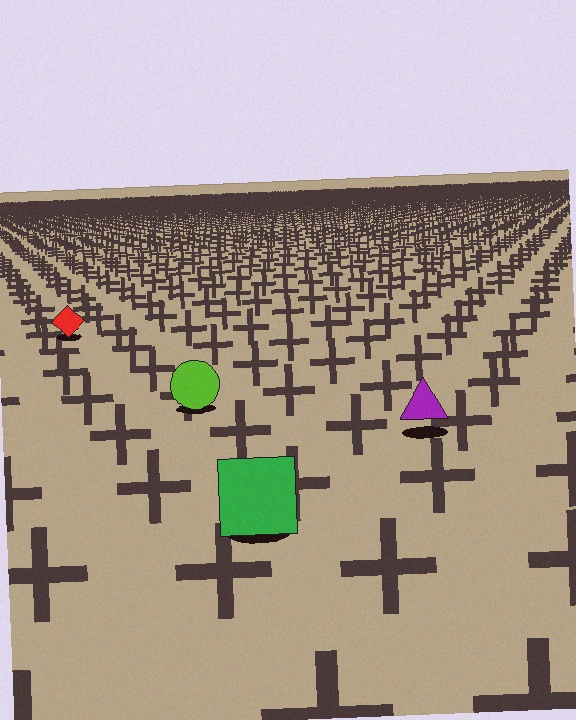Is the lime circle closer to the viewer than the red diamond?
Yes. The lime circle is closer — you can tell from the texture gradient: the ground texture is coarser near it.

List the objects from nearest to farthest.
From nearest to farthest: the green square, the purple triangle, the lime circle, the red diamond.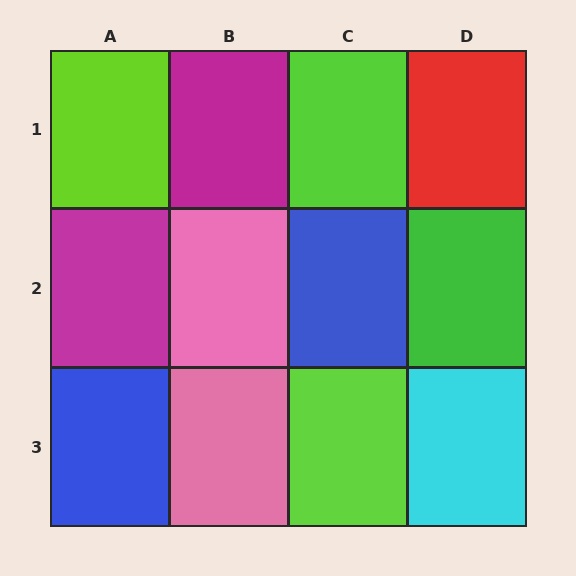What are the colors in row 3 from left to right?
Blue, pink, lime, cyan.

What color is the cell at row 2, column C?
Blue.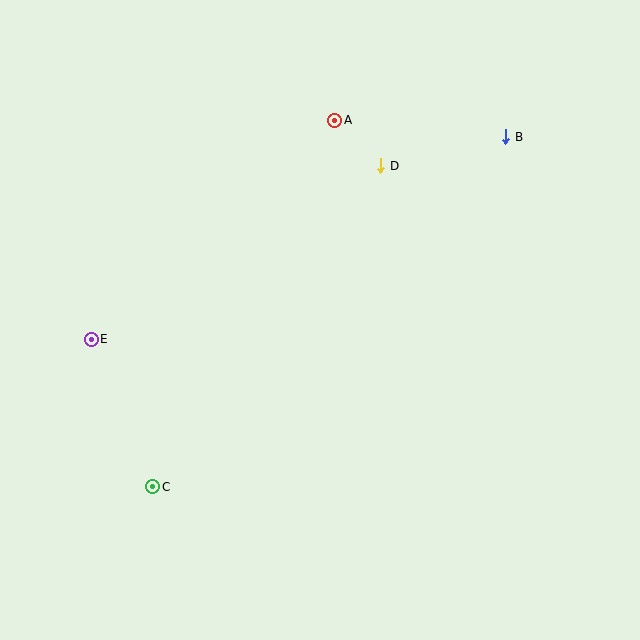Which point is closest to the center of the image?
Point D at (381, 166) is closest to the center.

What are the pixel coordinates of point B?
Point B is at (506, 137).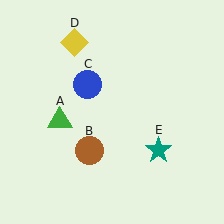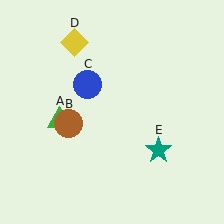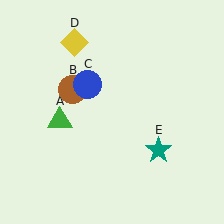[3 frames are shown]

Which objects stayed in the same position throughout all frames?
Green triangle (object A) and blue circle (object C) and yellow diamond (object D) and teal star (object E) remained stationary.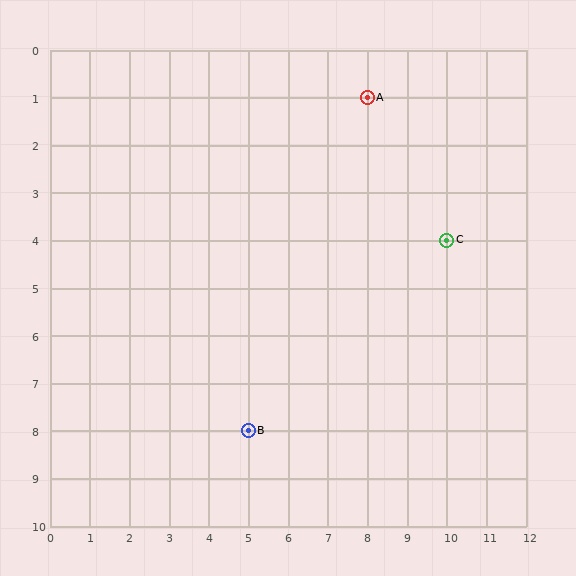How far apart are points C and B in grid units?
Points C and B are 5 columns and 4 rows apart (about 6.4 grid units diagonally).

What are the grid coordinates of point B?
Point B is at grid coordinates (5, 8).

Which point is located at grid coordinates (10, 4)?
Point C is at (10, 4).